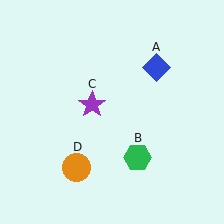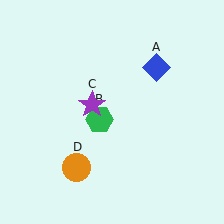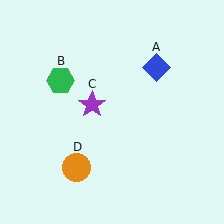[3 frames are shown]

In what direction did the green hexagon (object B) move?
The green hexagon (object B) moved up and to the left.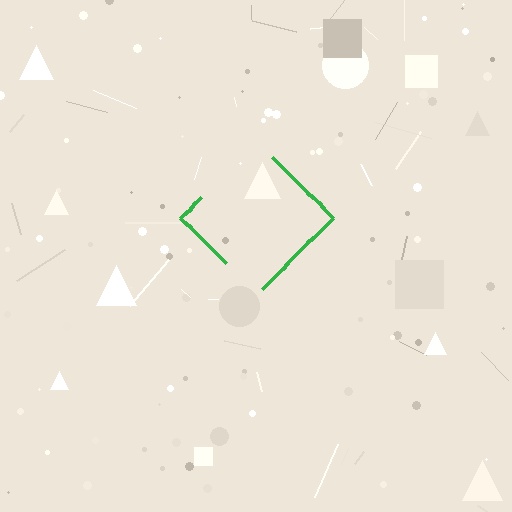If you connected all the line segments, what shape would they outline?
They would outline a diamond.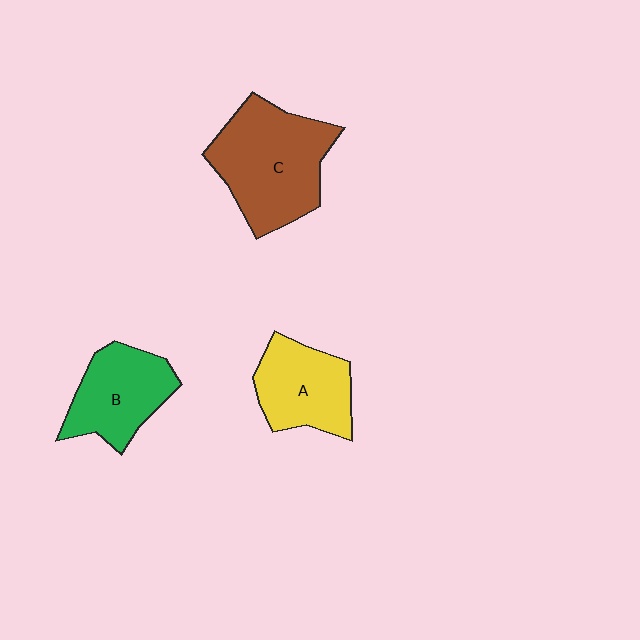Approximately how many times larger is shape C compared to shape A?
Approximately 1.5 times.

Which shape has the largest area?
Shape C (brown).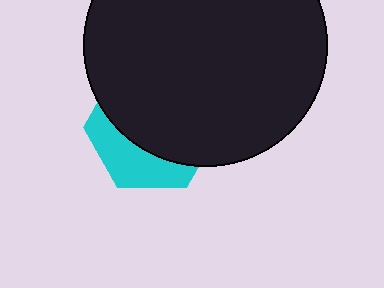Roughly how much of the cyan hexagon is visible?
A small part of it is visible (roughly 32%).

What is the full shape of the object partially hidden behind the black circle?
The partially hidden object is a cyan hexagon.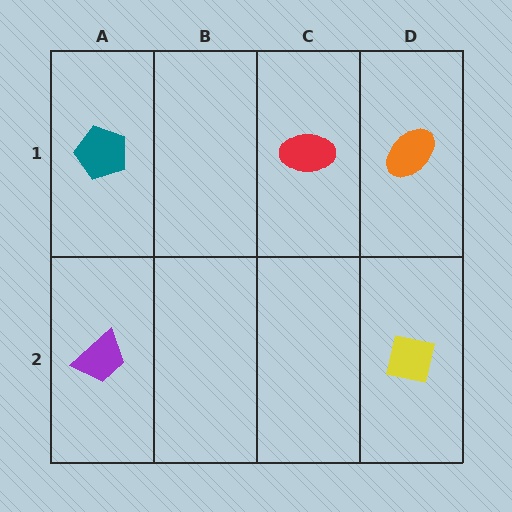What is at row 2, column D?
A yellow square.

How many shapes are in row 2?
2 shapes.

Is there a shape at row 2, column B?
No, that cell is empty.